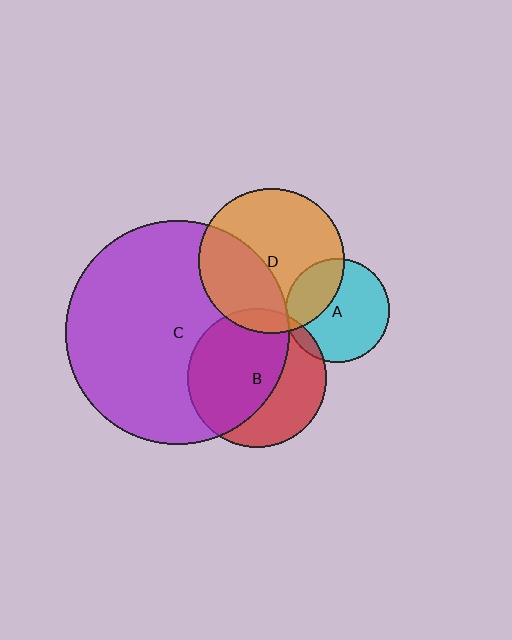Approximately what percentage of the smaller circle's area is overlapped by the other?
Approximately 10%.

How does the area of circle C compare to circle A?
Approximately 4.6 times.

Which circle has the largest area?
Circle C (purple).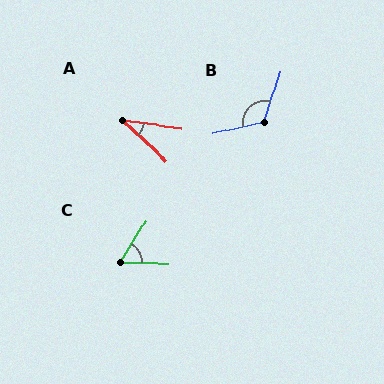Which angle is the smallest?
A, at approximately 35 degrees.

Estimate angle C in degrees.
Approximately 59 degrees.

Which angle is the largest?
B, at approximately 120 degrees.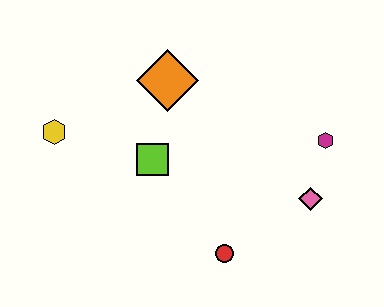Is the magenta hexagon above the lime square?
Yes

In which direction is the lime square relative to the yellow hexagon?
The lime square is to the right of the yellow hexagon.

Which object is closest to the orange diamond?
The lime square is closest to the orange diamond.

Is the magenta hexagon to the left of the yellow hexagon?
No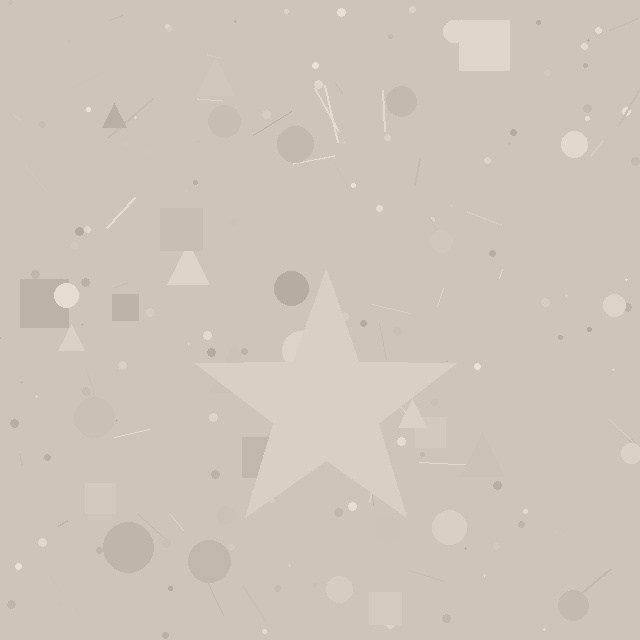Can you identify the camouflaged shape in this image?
The camouflaged shape is a star.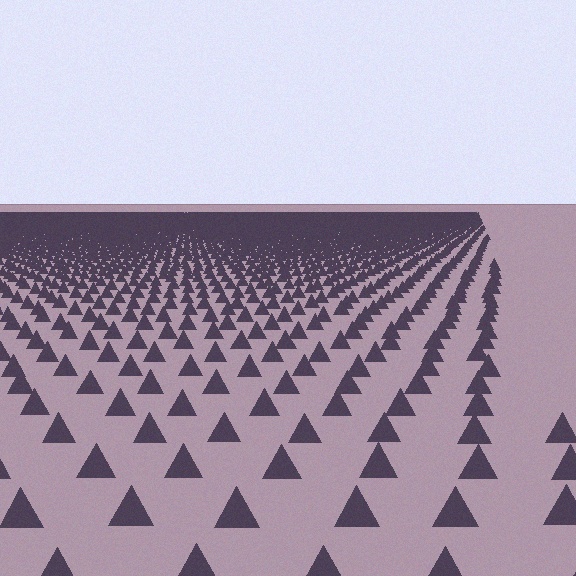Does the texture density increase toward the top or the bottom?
Density increases toward the top.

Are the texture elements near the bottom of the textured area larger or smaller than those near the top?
Larger. Near the bottom, elements are closer to the viewer and appear at a bigger on-screen size.